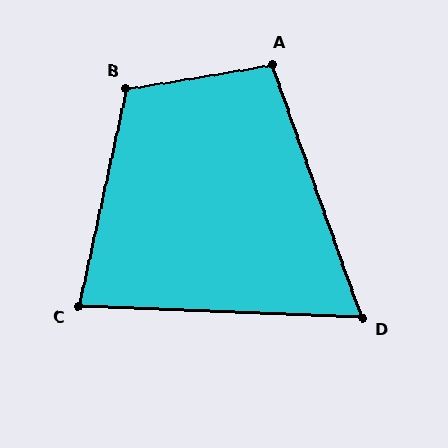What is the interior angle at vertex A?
Approximately 100 degrees (obtuse).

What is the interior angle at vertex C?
Approximately 80 degrees (acute).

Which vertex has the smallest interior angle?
D, at approximately 68 degrees.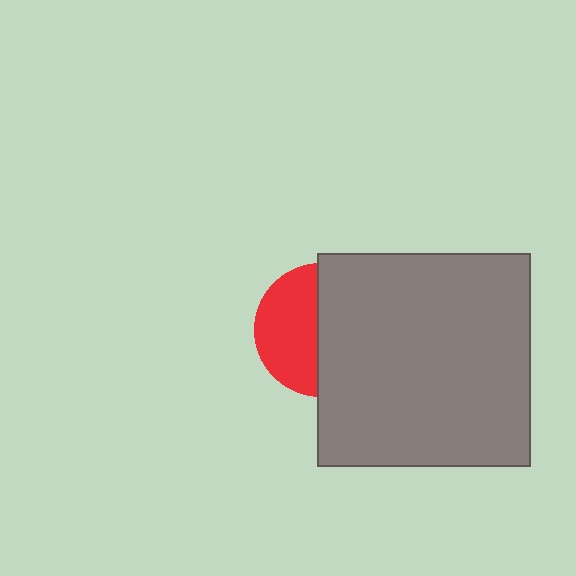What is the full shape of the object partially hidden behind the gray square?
The partially hidden object is a red circle.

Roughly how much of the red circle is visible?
About half of it is visible (roughly 46%).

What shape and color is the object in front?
The object in front is a gray square.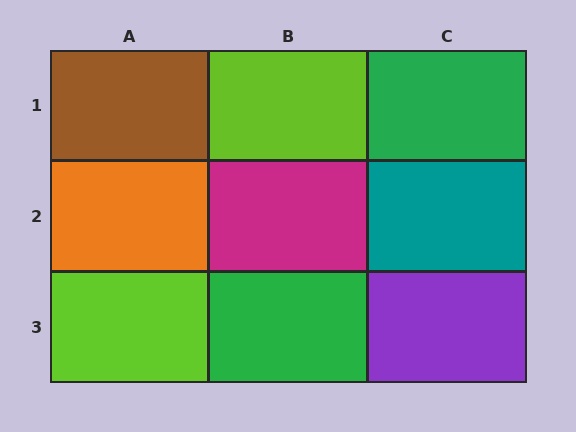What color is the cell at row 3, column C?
Purple.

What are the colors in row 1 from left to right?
Brown, lime, green.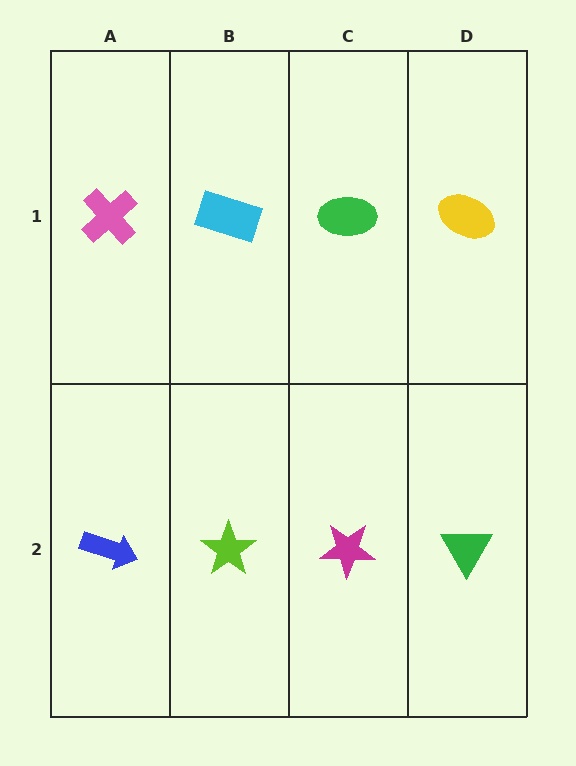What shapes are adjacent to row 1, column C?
A magenta star (row 2, column C), a cyan rectangle (row 1, column B), a yellow ellipse (row 1, column D).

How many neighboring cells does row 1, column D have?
2.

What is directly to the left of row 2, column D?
A magenta star.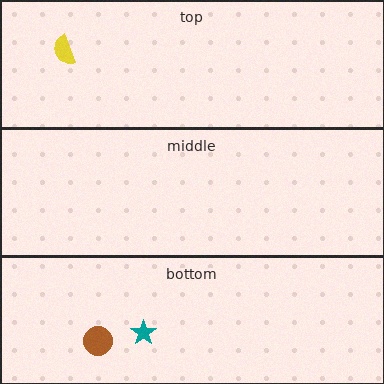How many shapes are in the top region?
1.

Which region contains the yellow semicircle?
The top region.